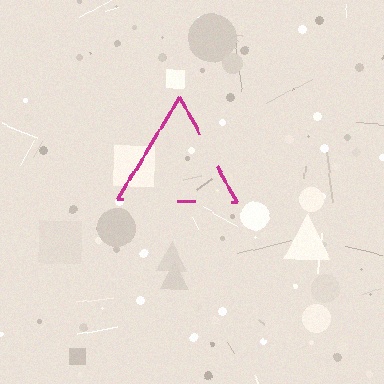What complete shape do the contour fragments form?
The contour fragments form a triangle.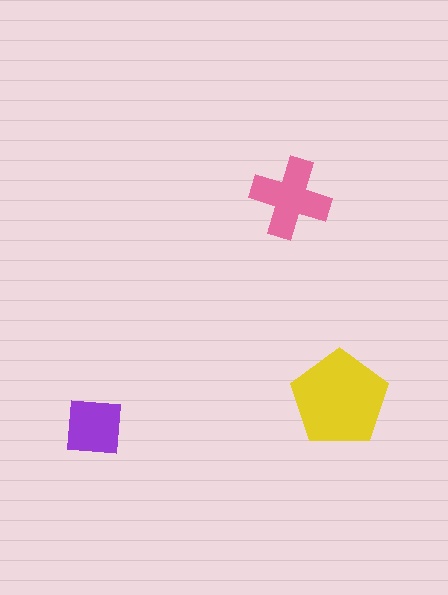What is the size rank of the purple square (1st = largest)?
3rd.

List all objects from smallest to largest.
The purple square, the pink cross, the yellow pentagon.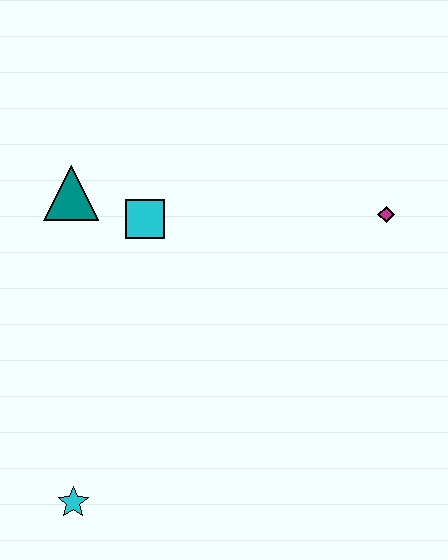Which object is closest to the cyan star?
The cyan square is closest to the cyan star.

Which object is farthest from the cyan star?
The magenta diamond is farthest from the cyan star.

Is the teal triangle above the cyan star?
Yes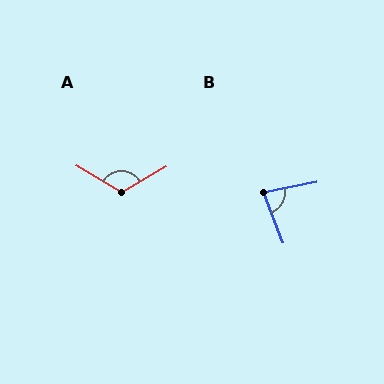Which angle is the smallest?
B, at approximately 80 degrees.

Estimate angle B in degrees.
Approximately 80 degrees.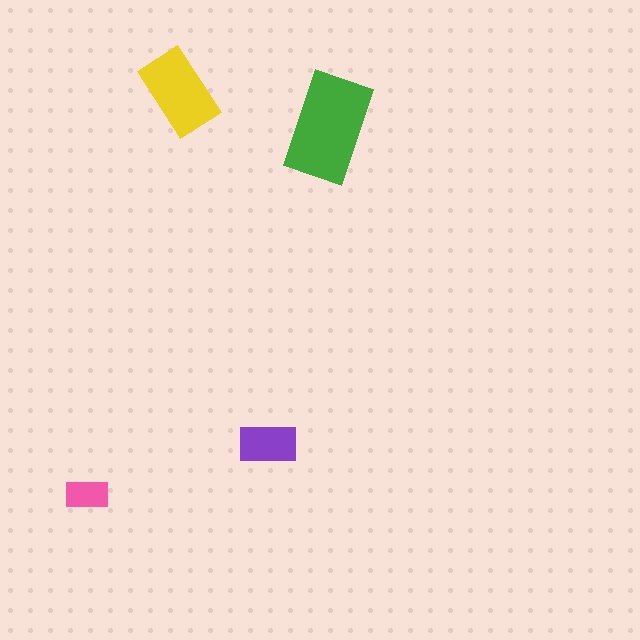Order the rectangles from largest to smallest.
the green one, the yellow one, the purple one, the pink one.